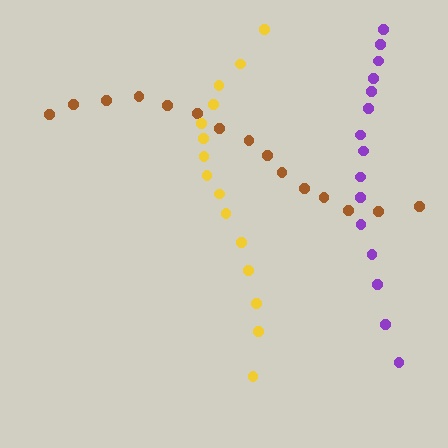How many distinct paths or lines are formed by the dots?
There are 3 distinct paths.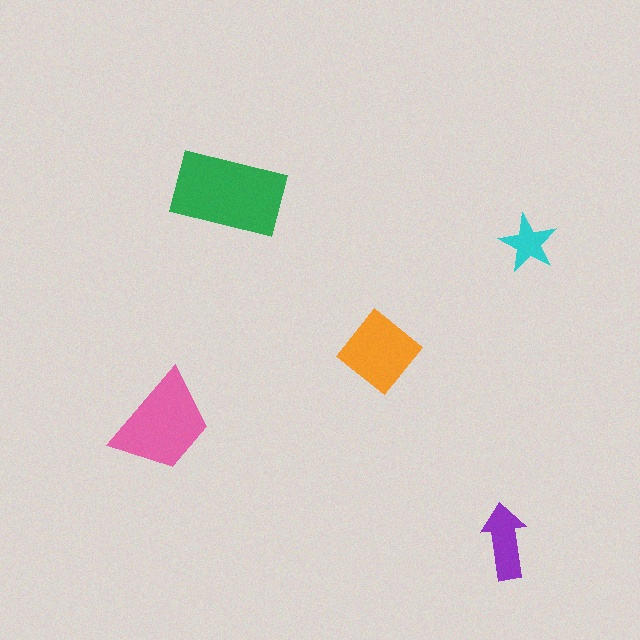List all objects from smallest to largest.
The cyan star, the purple arrow, the orange diamond, the pink trapezoid, the green rectangle.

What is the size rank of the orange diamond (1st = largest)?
3rd.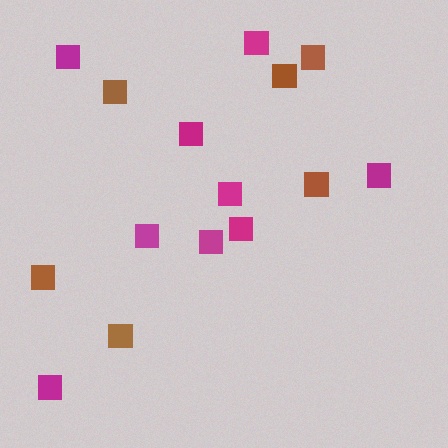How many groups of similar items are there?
There are 2 groups: one group of magenta squares (9) and one group of brown squares (6).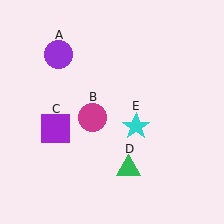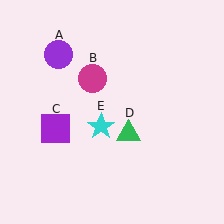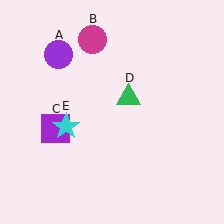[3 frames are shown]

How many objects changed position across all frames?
3 objects changed position: magenta circle (object B), green triangle (object D), cyan star (object E).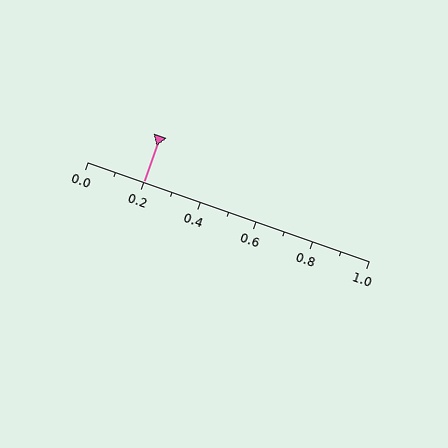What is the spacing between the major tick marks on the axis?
The major ticks are spaced 0.2 apart.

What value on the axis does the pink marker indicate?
The marker indicates approximately 0.2.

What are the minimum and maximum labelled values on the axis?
The axis runs from 0.0 to 1.0.